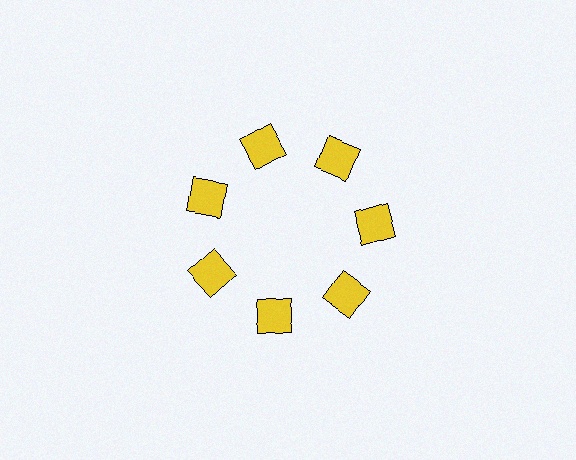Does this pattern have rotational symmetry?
Yes, this pattern has 7-fold rotational symmetry. It looks the same after rotating 51 degrees around the center.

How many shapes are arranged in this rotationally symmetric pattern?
There are 7 shapes, arranged in 7 groups of 1.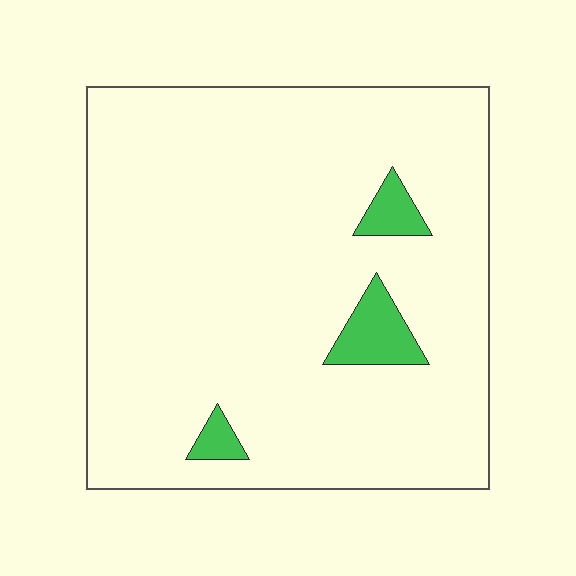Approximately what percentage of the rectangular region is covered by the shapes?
Approximately 5%.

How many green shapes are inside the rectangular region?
3.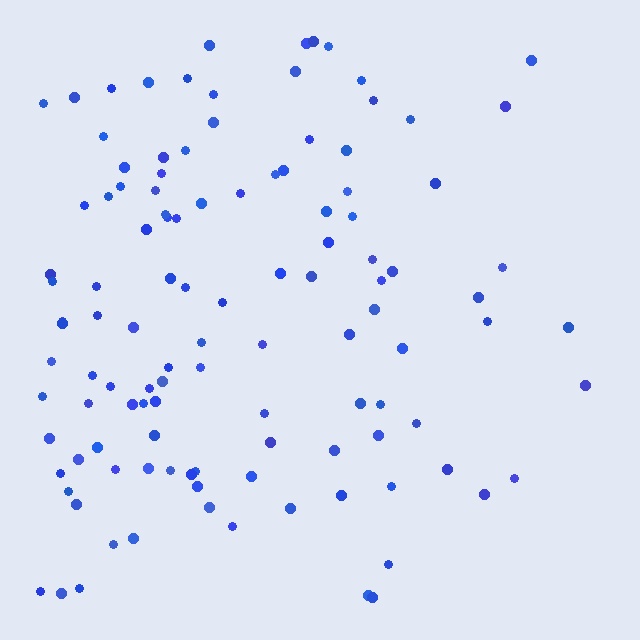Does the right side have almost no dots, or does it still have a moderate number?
Still a moderate number, just noticeably fewer than the left.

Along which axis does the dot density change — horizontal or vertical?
Horizontal.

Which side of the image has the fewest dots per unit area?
The right.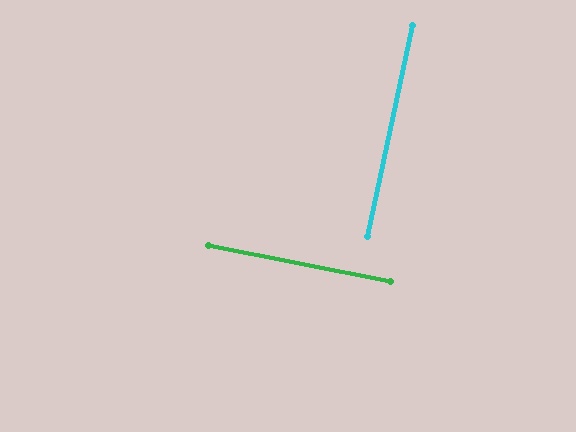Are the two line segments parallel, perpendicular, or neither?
Perpendicular — they meet at approximately 89°.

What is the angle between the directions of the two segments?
Approximately 89 degrees.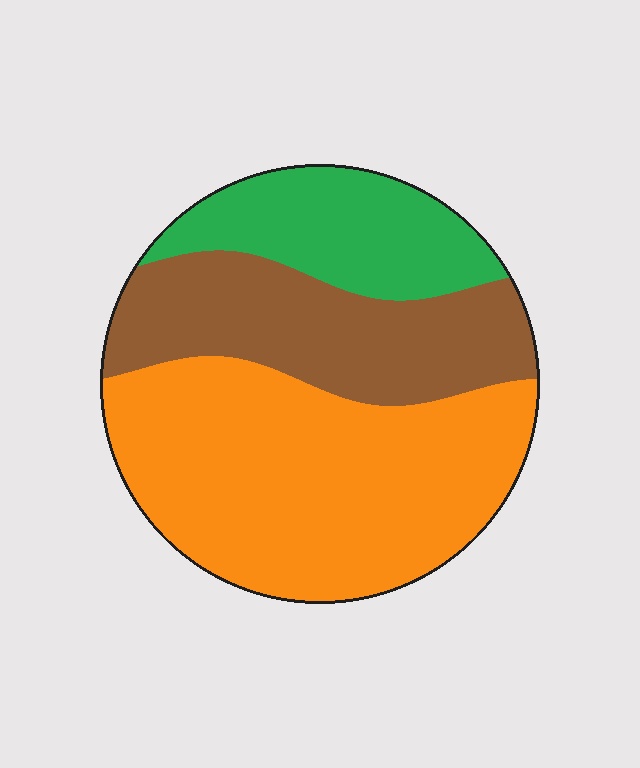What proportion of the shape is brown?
Brown takes up between a sixth and a third of the shape.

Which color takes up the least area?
Green, at roughly 20%.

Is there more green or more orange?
Orange.